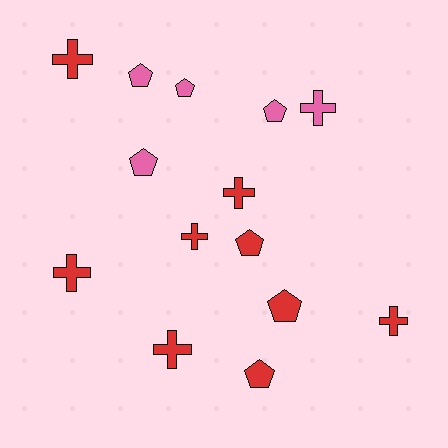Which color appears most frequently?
Red, with 9 objects.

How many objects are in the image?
There are 14 objects.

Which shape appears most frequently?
Pentagon, with 7 objects.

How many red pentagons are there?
There are 3 red pentagons.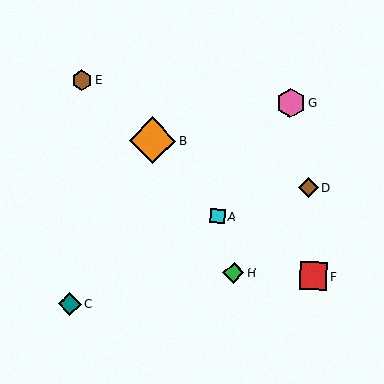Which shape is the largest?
The orange diamond (labeled B) is the largest.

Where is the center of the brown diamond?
The center of the brown diamond is at (309, 187).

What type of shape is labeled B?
Shape B is an orange diamond.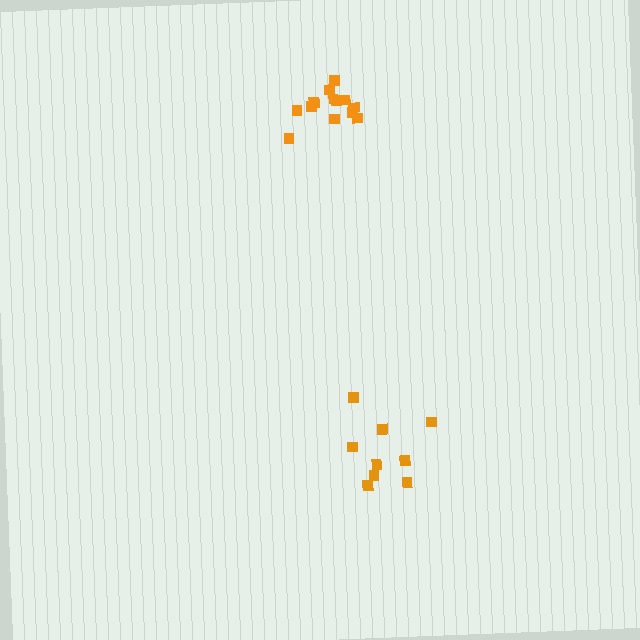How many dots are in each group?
Group 1: 10 dots, Group 2: 14 dots (24 total).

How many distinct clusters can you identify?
There are 2 distinct clusters.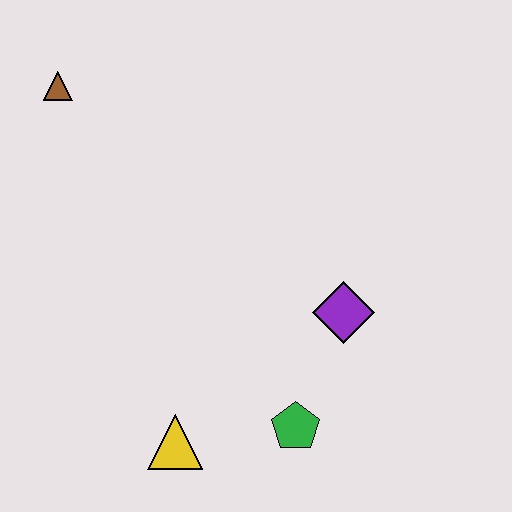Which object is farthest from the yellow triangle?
The brown triangle is farthest from the yellow triangle.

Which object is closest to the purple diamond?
The green pentagon is closest to the purple diamond.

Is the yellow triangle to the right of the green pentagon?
No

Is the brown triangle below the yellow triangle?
No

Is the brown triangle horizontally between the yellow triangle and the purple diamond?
No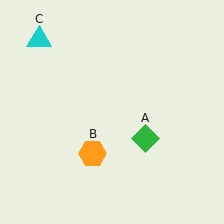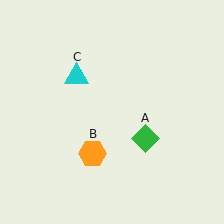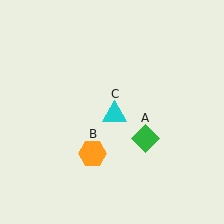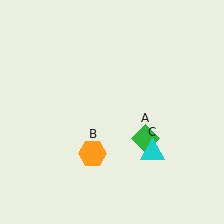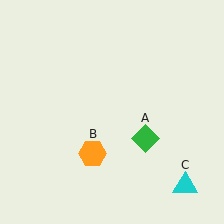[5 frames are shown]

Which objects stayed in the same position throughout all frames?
Green diamond (object A) and orange hexagon (object B) remained stationary.